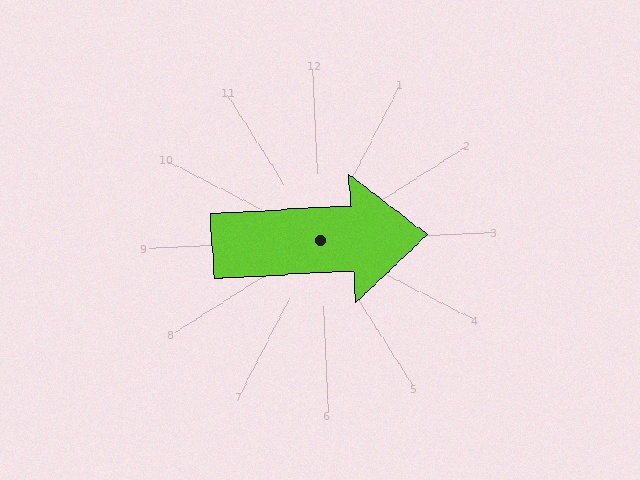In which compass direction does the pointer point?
East.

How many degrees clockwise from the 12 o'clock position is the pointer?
Approximately 89 degrees.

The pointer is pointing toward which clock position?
Roughly 3 o'clock.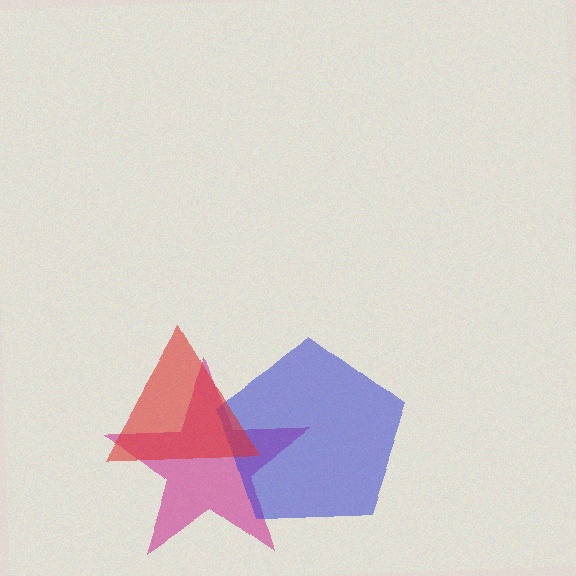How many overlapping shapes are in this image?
There are 3 overlapping shapes in the image.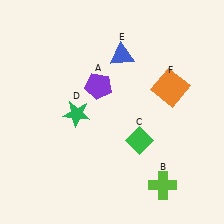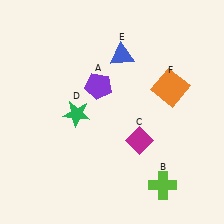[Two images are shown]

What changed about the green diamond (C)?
In Image 1, C is green. In Image 2, it changed to magenta.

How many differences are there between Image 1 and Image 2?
There is 1 difference between the two images.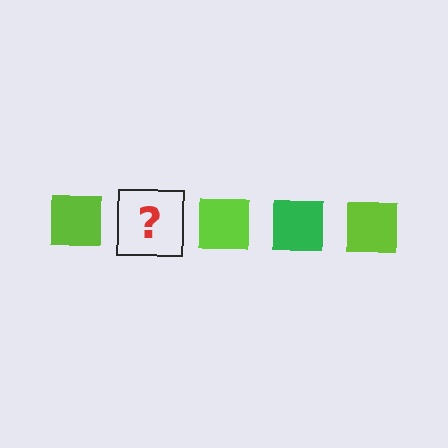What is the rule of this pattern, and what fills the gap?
The rule is that the pattern cycles through lime, green squares. The gap should be filled with a green square.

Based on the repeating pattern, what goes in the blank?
The blank should be a green square.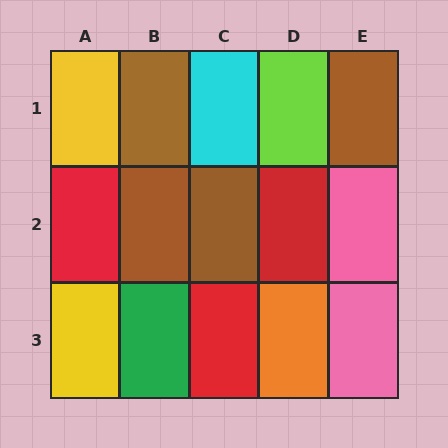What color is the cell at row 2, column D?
Red.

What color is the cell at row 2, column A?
Red.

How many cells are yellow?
2 cells are yellow.